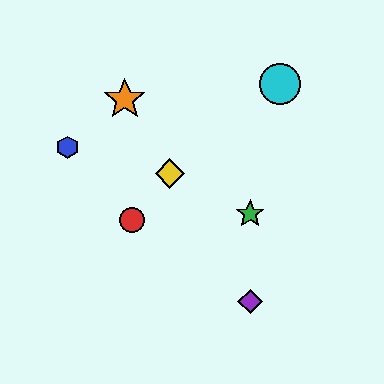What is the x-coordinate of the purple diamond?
The purple diamond is at x≈250.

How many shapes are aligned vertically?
2 shapes (the green star, the purple diamond) are aligned vertically.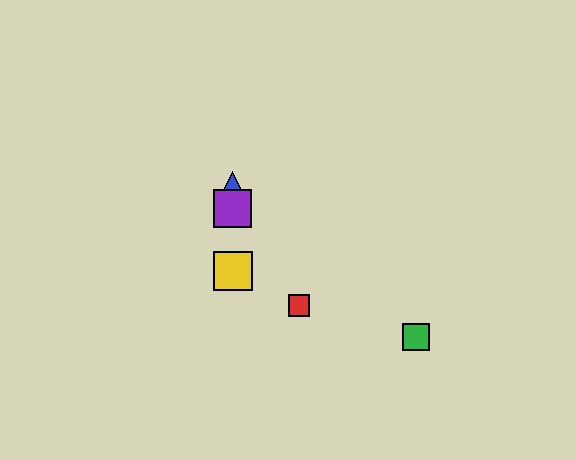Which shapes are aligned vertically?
The blue triangle, the yellow square, the purple square are aligned vertically.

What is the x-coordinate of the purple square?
The purple square is at x≈233.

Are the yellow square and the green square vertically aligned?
No, the yellow square is at x≈233 and the green square is at x≈416.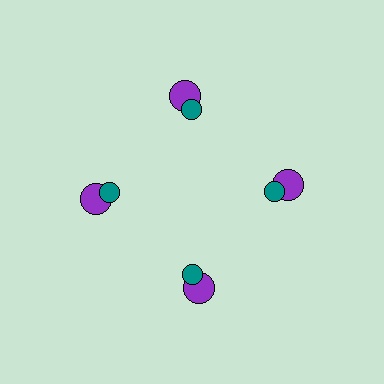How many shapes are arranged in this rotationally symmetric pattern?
There are 8 shapes, arranged in 4 groups of 2.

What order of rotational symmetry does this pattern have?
This pattern has 4-fold rotational symmetry.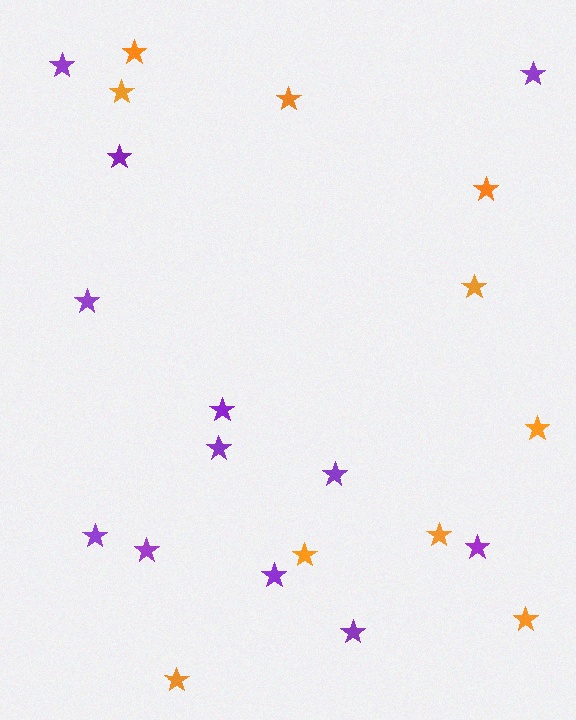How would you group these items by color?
There are 2 groups: one group of orange stars (10) and one group of purple stars (12).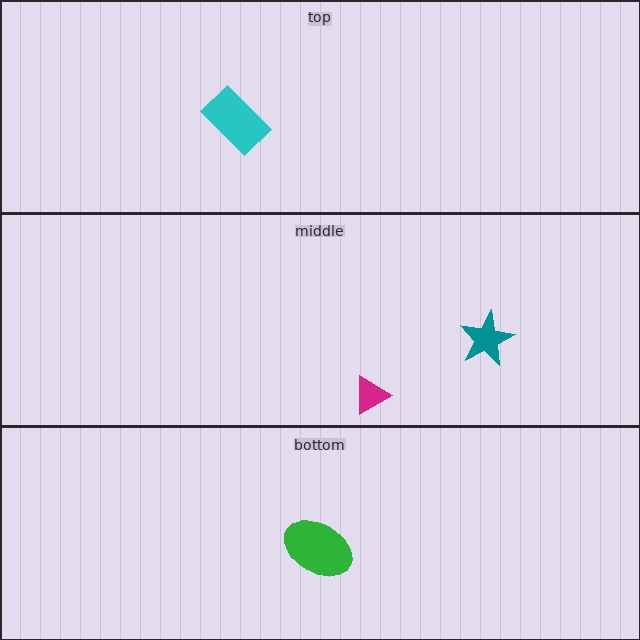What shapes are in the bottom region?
The green ellipse.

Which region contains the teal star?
The middle region.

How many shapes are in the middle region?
2.